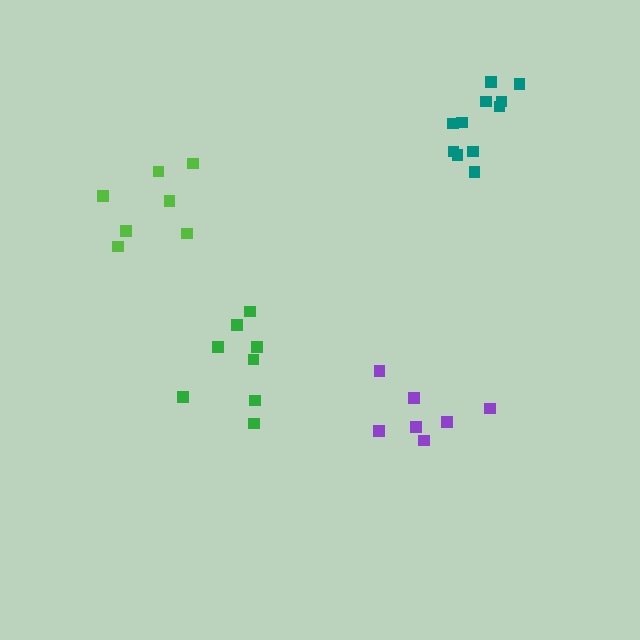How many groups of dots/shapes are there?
There are 4 groups.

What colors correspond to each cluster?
The clusters are colored: green, lime, teal, purple.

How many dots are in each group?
Group 1: 8 dots, Group 2: 7 dots, Group 3: 11 dots, Group 4: 7 dots (33 total).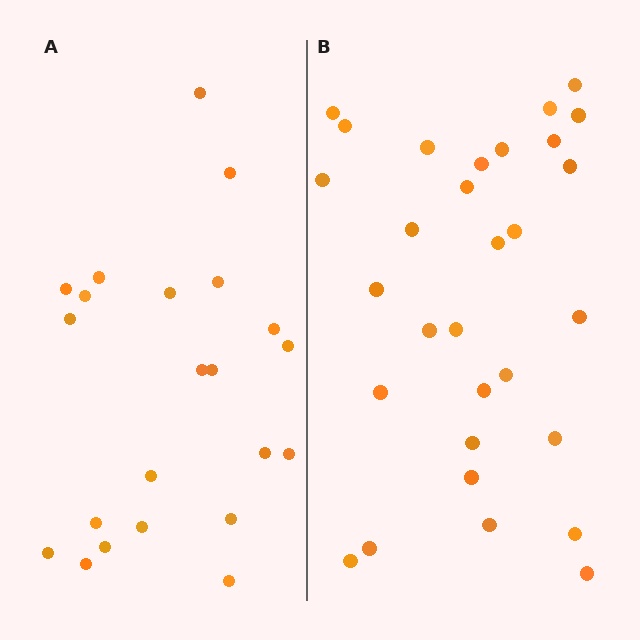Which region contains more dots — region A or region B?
Region B (the right region) has more dots.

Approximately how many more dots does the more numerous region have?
Region B has roughly 8 or so more dots than region A.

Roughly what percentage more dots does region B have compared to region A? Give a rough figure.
About 35% more.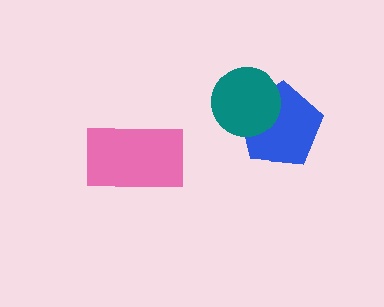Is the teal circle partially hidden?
No, no other shape covers it.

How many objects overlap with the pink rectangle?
0 objects overlap with the pink rectangle.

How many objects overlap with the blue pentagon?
1 object overlaps with the blue pentagon.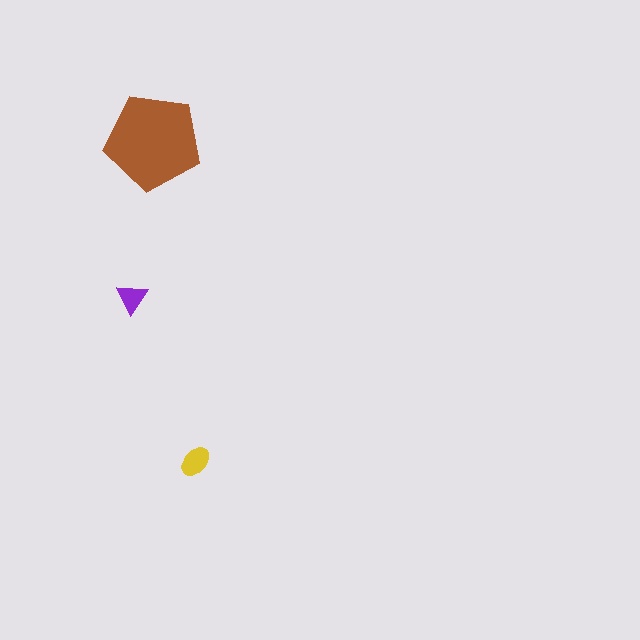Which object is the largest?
The brown pentagon.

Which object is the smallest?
The purple triangle.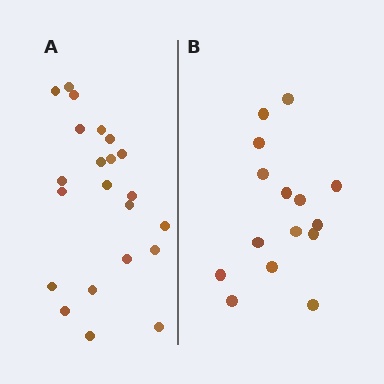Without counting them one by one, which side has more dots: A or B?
Region A (the left region) has more dots.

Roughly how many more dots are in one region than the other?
Region A has roughly 8 or so more dots than region B.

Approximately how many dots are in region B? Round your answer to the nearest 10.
About 20 dots. (The exact count is 15, which rounds to 20.)